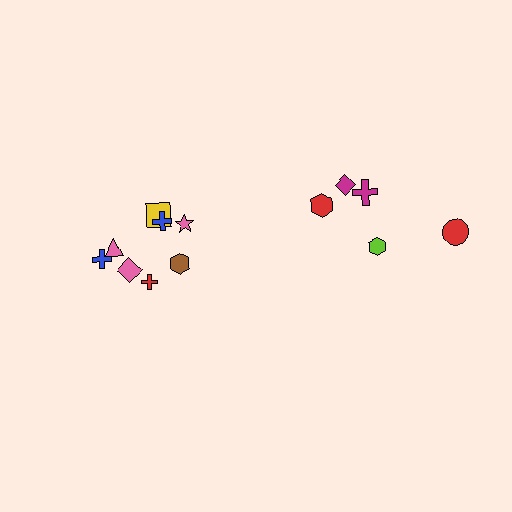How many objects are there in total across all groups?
There are 13 objects.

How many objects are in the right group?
There are 5 objects.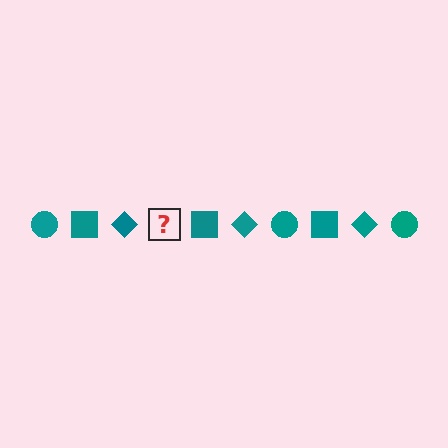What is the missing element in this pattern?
The missing element is a teal circle.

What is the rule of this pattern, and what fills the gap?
The rule is that the pattern cycles through circle, square, diamond shapes in teal. The gap should be filled with a teal circle.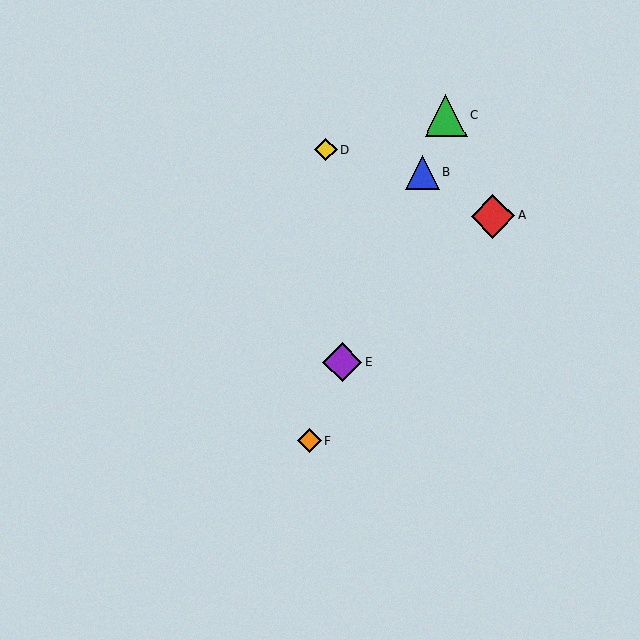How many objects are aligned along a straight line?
4 objects (B, C, E, F) are aligned along a straight line.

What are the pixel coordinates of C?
Object C is at (446, 115).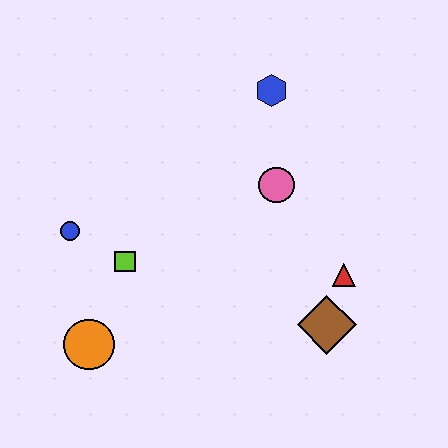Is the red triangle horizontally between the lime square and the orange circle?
No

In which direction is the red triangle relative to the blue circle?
The red triangle is to the right of the blue circle.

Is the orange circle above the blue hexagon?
No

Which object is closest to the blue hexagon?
The pink circle is closest to the blue hexagon.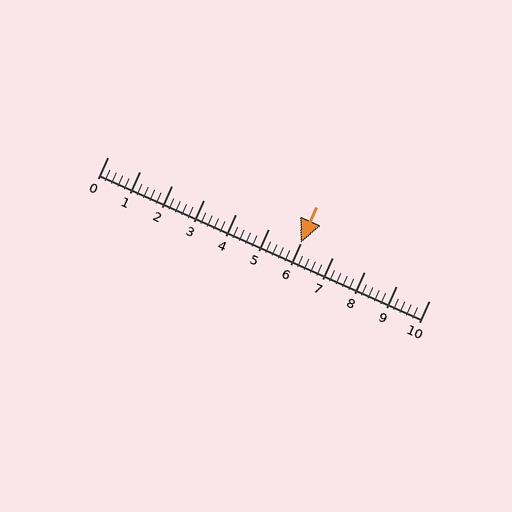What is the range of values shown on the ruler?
The ruler shows values from 0 to 10.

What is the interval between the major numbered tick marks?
The major tick marks are spaced 1 units apart.